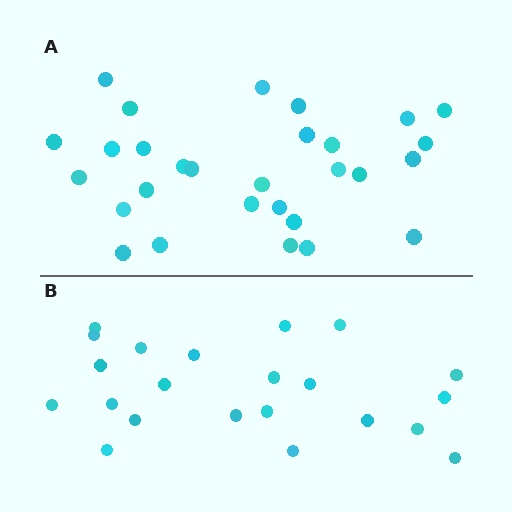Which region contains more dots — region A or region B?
Region A (the top region) has more dots.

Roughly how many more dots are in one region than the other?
Region A has roughly 8 or so more dots than region B.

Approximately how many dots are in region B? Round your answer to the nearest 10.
About 20 dots. (The exact count is 22, which rounds to 20.)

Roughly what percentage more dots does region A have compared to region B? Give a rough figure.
About 30% more.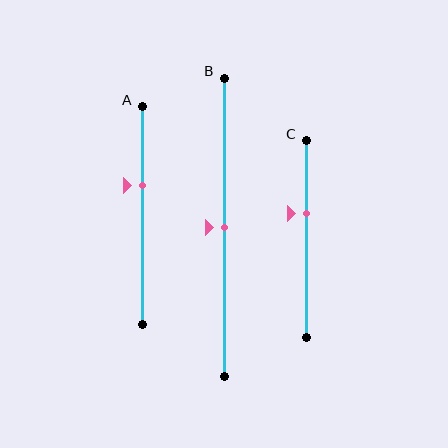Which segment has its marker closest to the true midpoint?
Segment B has its marker closest to the true midpoint.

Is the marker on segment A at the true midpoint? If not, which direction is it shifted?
No, the marker on segment A is shifted upward by about 14% of the segment length.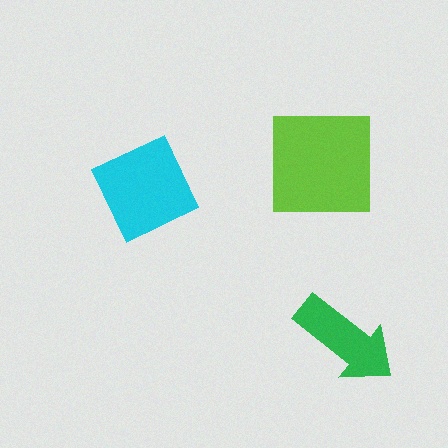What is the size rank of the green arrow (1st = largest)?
3rd.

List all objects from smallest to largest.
The green arrow, the cyan diamond, the lime square.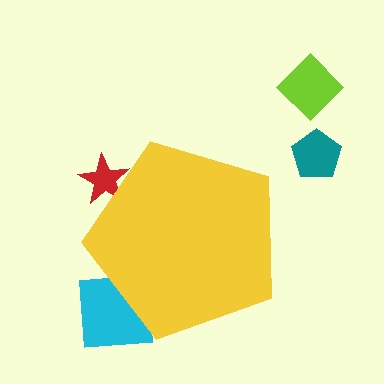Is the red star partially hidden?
Yes, the red star is partially hidden behind the yellow pentagon.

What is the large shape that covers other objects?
A yellow pentagon.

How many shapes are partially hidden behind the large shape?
2 shapes are partially hidden.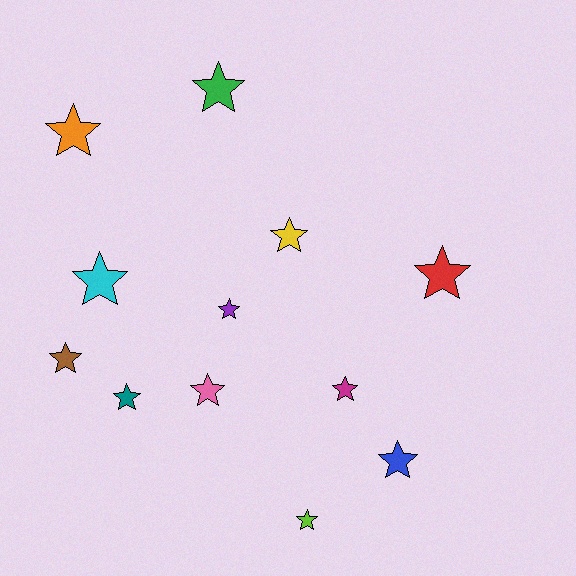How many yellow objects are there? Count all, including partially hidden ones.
There is 1 yellow object.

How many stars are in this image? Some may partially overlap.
There are 12 stars.